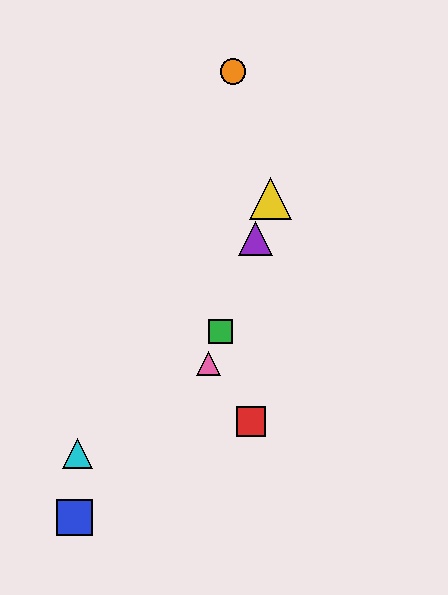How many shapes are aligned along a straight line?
4 shapes (the green square, the yellow triangle, the purple triangle, the pink triangle) are aligned along a straight line.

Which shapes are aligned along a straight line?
The green square, the yellow triangle, the purple triangle, the pink triangle are aligned along a straight line.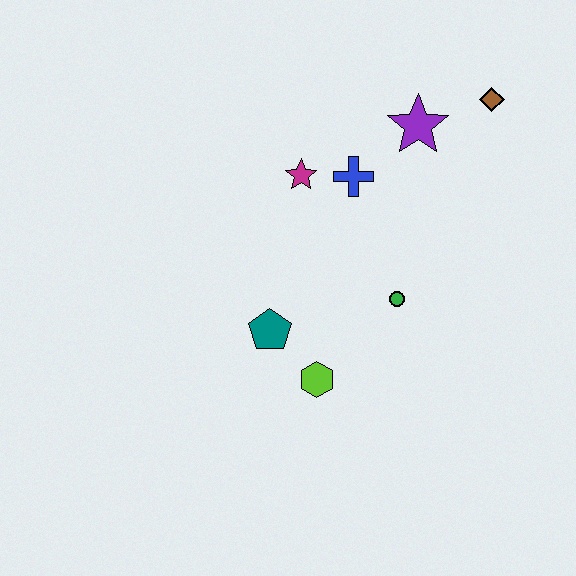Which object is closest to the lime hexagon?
The teal pentagon is closest to the lime hexagon.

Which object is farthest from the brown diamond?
The lime hexagon is farthest from the brown diamond.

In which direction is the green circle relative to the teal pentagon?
The green circle is to the right of the teal pentagon.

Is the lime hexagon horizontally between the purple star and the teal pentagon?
Yes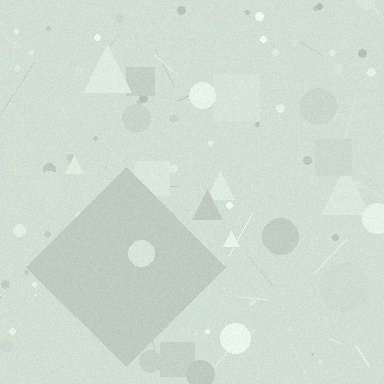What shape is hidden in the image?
A diamond is hidden in the image.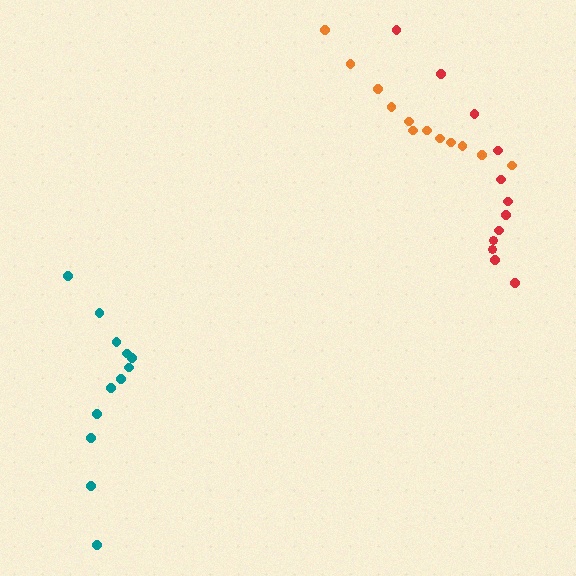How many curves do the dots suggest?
There are 3 distinct paths.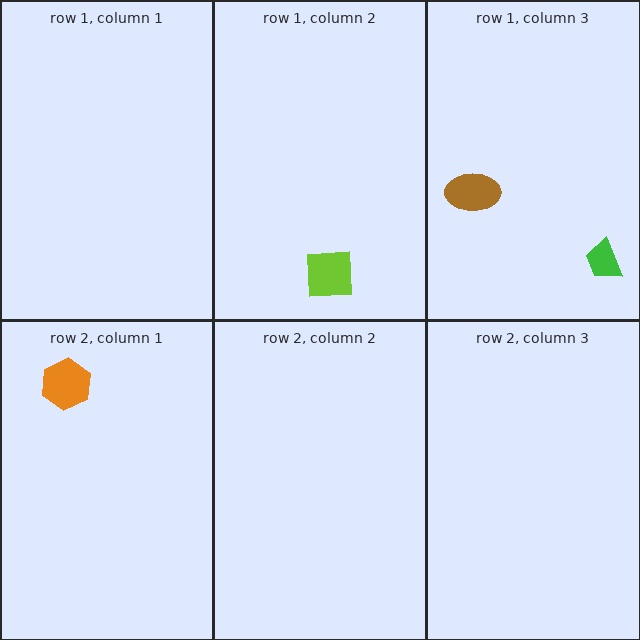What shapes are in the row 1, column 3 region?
The brown ellipse, the green trapezoid.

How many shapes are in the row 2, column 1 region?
1.